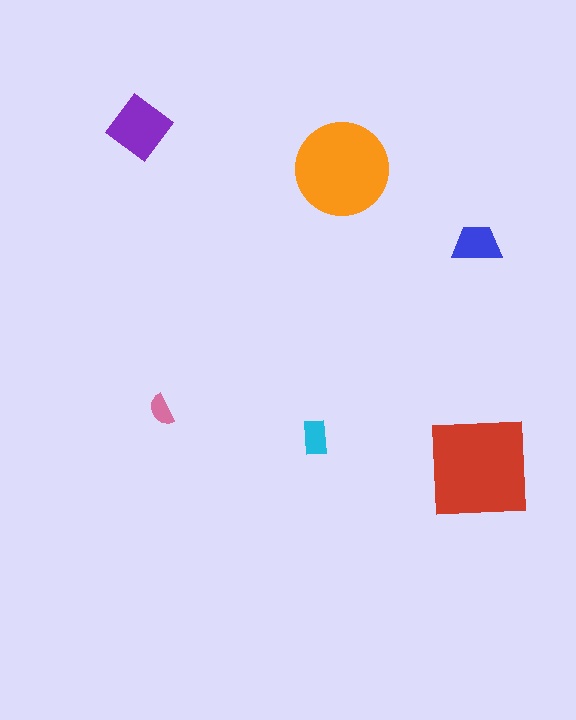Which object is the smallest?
The pink semicircle.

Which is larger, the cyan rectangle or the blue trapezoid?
The blue trapezoid.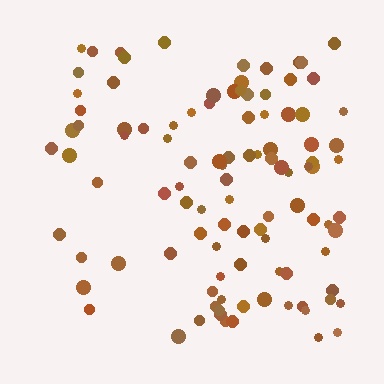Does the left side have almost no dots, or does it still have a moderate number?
Still a moderate number, just noticeably fewer than the right.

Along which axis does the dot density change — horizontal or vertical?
Horizontal.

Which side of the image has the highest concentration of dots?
The right.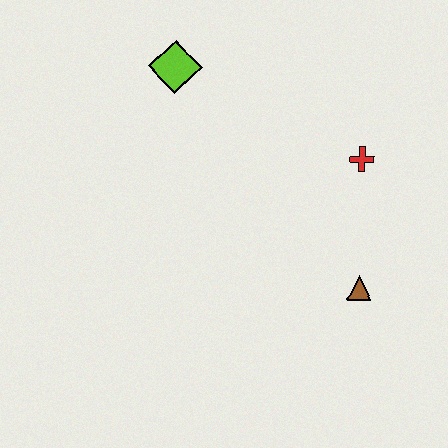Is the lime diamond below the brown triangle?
No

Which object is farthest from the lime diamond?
The brown triangle is farthest from the lime diamond.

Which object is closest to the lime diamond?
The red cross is closest to the lime diamond.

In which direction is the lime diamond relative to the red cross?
The lime diamond is to the left of the red cross.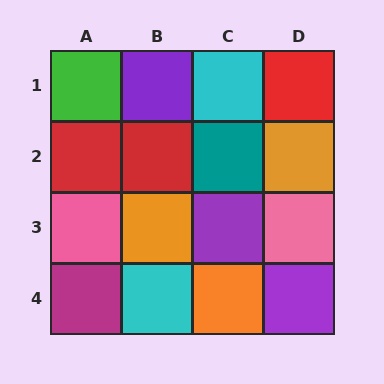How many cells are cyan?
2 cells are cyan.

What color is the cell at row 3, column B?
Orange.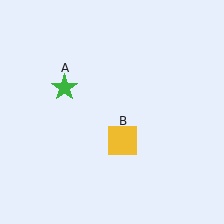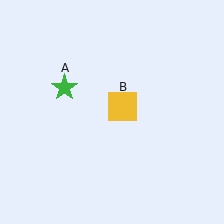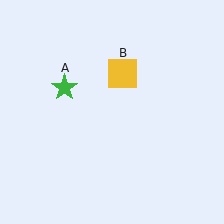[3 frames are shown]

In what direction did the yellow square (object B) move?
The yellow square (object B) moved up.